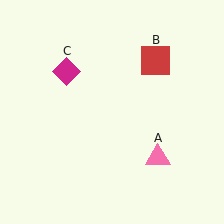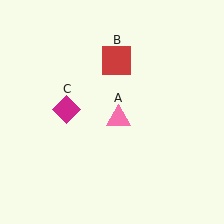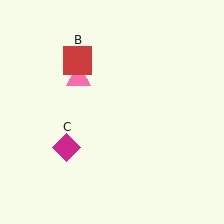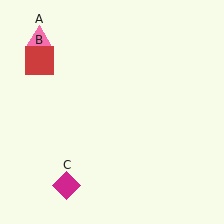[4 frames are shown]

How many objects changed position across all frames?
3 objects changed position: pink triangle (object A), red square (object B), magenta diamond (object C).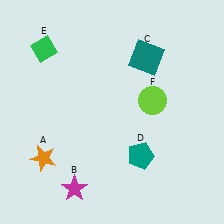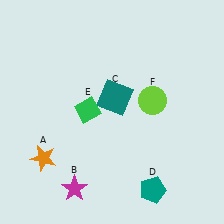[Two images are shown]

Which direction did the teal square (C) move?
The teal square (C) moved down.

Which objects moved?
The objects that moved are: the teal square (C), the teal pentagon (D), the green diamond (E).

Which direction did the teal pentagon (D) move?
The teal pentagon (D) moved down.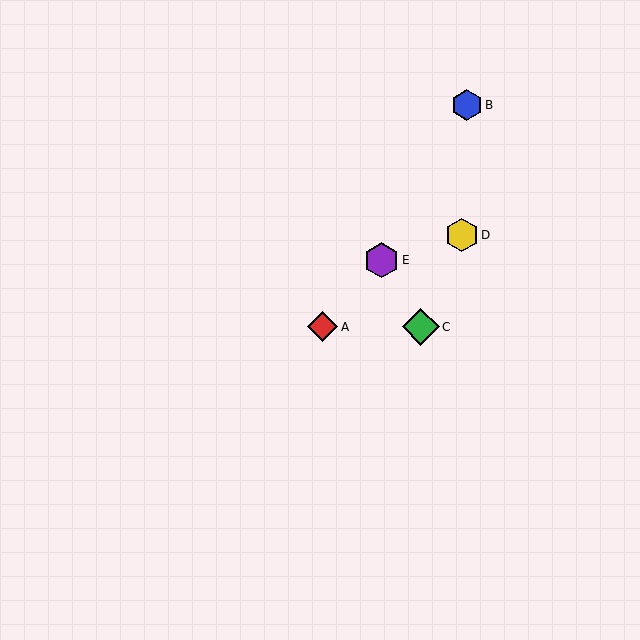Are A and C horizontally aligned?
Yes, both are at y≈327.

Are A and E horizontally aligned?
No, A is at y≈327 and E is at y≈260.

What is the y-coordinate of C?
Object C is at y≈327.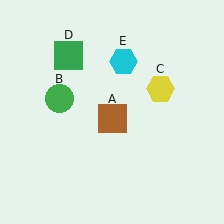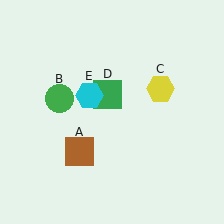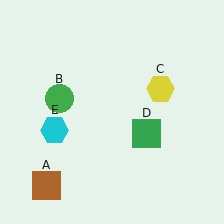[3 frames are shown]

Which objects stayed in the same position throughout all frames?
Green circle (object B) and yellow hexagon (object C) remained stationary.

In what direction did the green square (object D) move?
The green square (object D) moved down and to the right.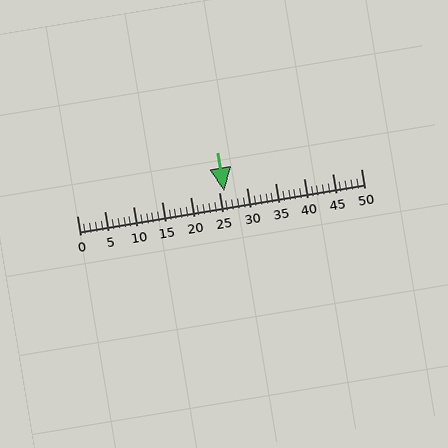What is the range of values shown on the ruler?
The ruler shows values from 0 to 50.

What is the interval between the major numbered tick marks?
The major tick marks are spaced 5 units apart.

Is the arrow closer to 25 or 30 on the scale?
The arrow is closer to 25.